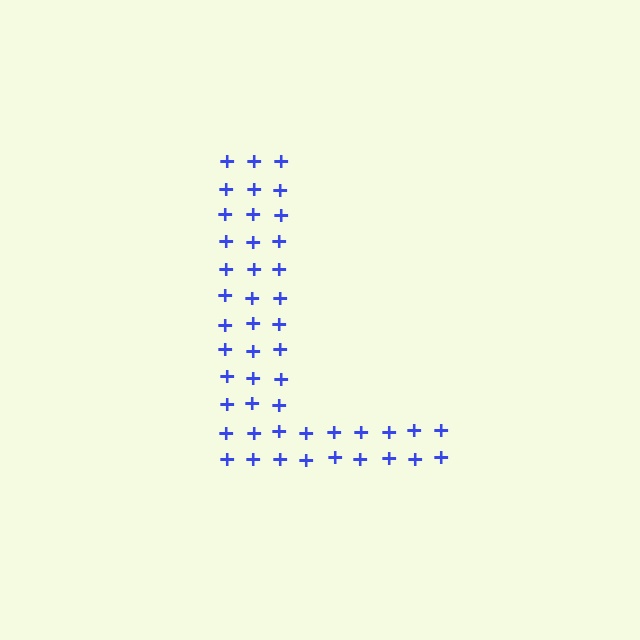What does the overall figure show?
The overall figure shows the letter L.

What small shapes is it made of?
It is made of small plus signs.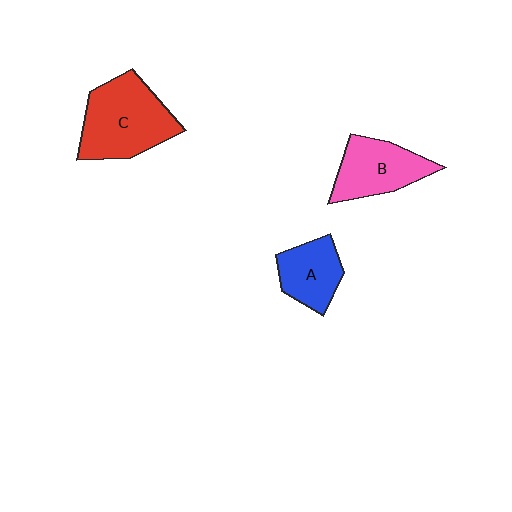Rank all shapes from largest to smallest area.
From largest to smallest: C (red), B (pink), A (blue).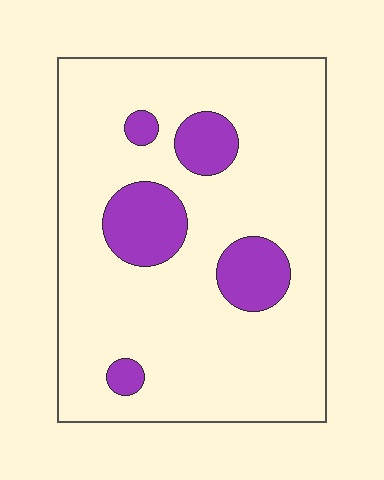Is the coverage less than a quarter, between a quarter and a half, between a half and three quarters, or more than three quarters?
Less than a quarter.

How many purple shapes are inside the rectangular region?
5.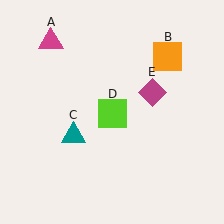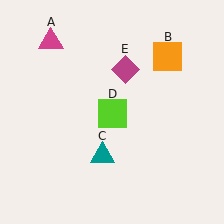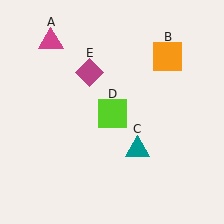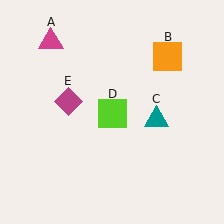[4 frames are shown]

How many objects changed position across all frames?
2 objects changed position: teal triangle (object C), magenta diamond (object E).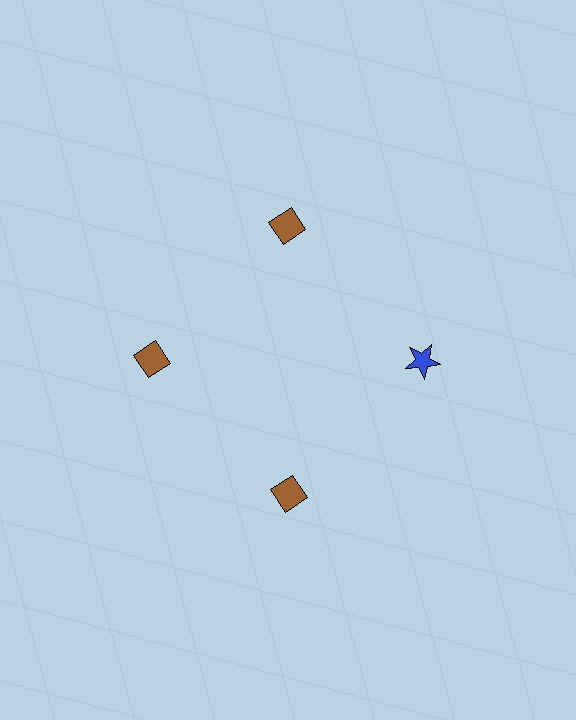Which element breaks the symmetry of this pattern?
The blue star at roughly the 3 o'clock position breaks the symmetry. All other shapes are brown diamonds.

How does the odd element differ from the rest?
It differs in both color (blue instead of brown) and shape (star instead of diamond).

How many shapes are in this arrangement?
There are 4 shapes arranged in a ring pattern.